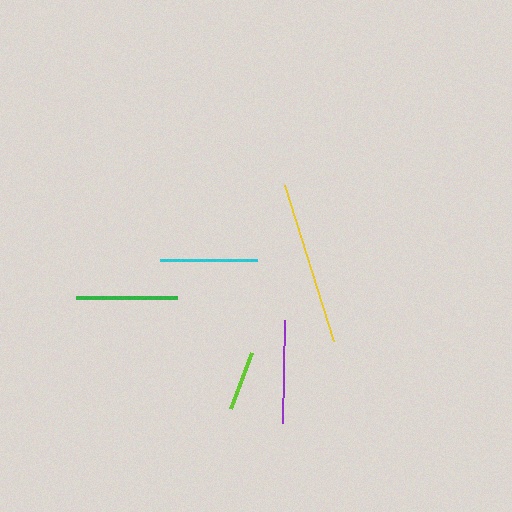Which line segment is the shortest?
The lime line is the shortest at approximately 60 pixels.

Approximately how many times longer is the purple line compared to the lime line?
The purple line is approximately 1.7 times the length of the lime line.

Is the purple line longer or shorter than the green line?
The purple line is longer than the green line.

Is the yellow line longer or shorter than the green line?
The yellow line is longer than the green line.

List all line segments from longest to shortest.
From longest to shortest: yellow, purple, green, cyan, lime.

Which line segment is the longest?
The yellow line is the longest at approximately 163 pixels.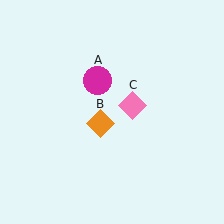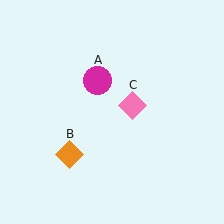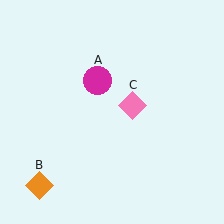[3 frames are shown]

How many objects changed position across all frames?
1 object changed position: orange diamond (object B).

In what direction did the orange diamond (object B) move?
The orange diamond (object B) moved down and to the left.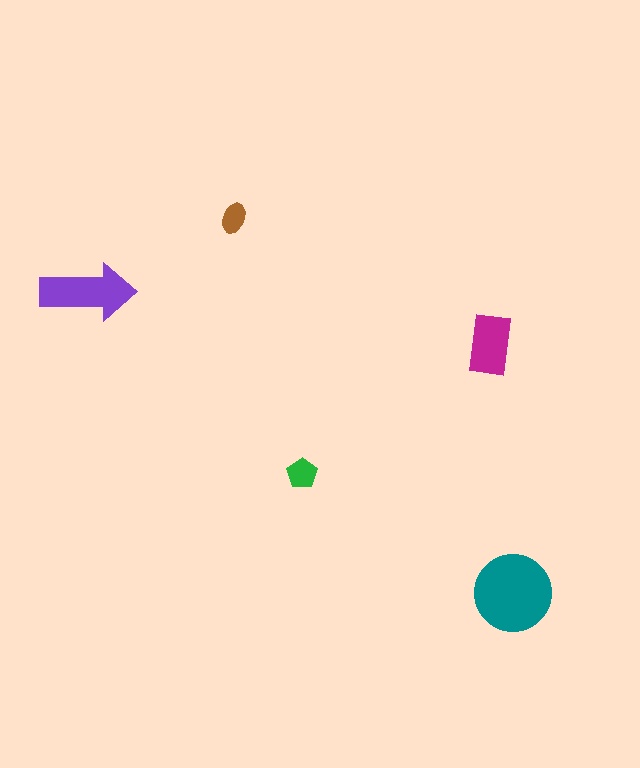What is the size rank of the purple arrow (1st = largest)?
2nd.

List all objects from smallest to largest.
The brown ellipse, the green pentagon, the magenta rectangle, the purple arrow, the teal circle.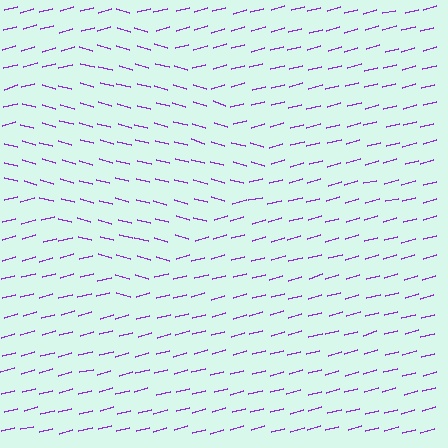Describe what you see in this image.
The image is filled with small purple line segments. A diamond region in the image has lines oriented differently from the surrounding lines, creating a visible texture boundary.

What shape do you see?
I see a diamond.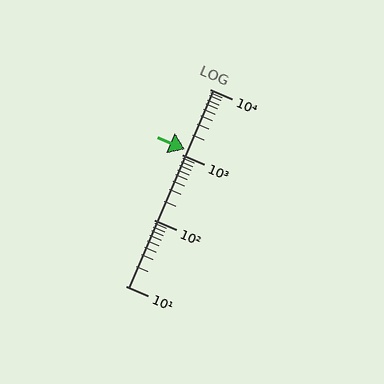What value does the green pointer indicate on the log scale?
The pointer indicates approximately 1200.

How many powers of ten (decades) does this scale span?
The scale spans 3 decades, from 10 to 10000.